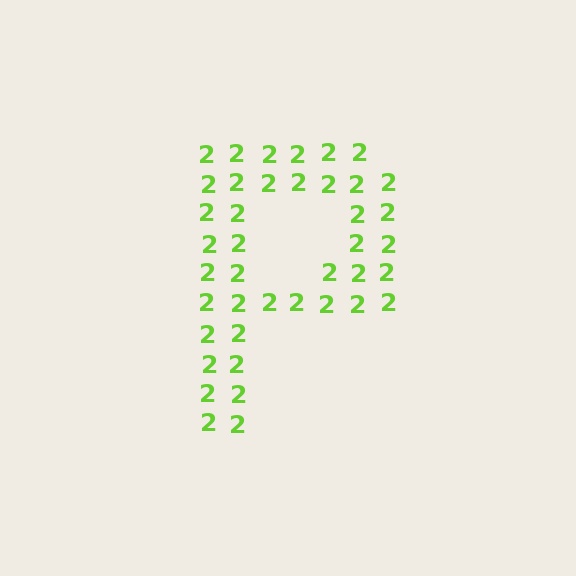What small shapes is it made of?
It is made of small digit 2's.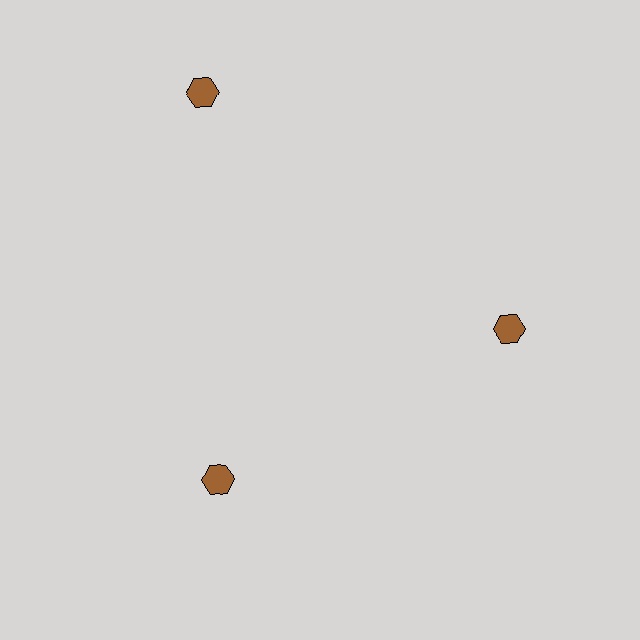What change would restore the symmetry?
The symmetry would be restored by moving it inward, back onto the ring so that all 3 hexagons sit at equal angles and equal distance from the center.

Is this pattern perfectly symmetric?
No. The 3 brown hexagons are arranged in a ring, but one element near the 11 o'clock position is pushed outward from the center, breaking the 3-fold rotational symmetry.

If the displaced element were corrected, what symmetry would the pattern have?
It would have 3-fold rotational symmetry — the pattern would map onto itself every 120 degrees.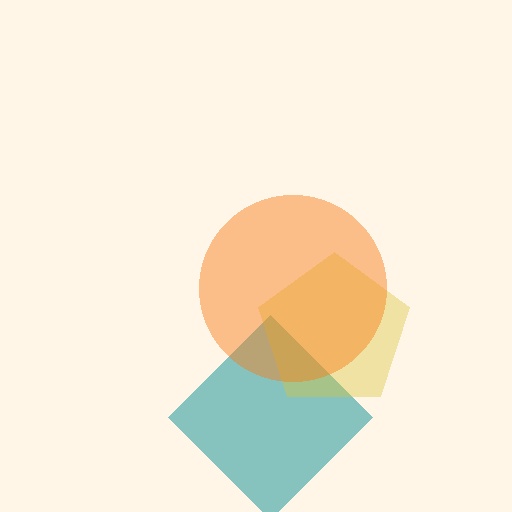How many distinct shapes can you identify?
There are 3 distinct shapes: a teal diamond, a yellow pentagon, an orange circle.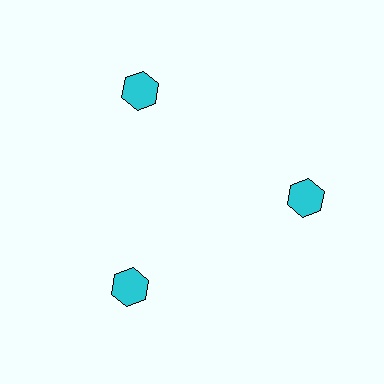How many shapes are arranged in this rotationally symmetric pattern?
There are 3 shapes, arranged in 3 groups of 1.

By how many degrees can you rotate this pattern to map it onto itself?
The pattern maps onto itself every 120 degrees of rotation.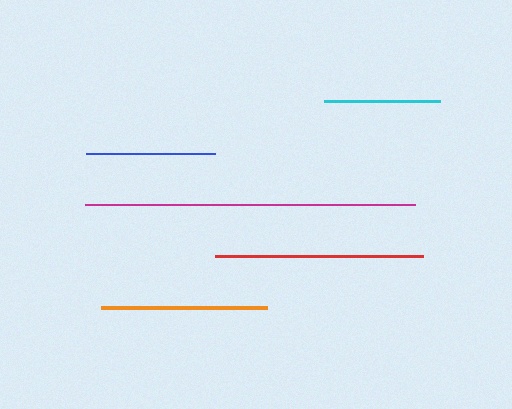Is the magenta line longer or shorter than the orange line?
The magenta line is longer than the orange line.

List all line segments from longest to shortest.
From longest to shortest: magenta, red, orange, blue, cyan.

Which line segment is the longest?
The magenta line is the longest at approximately 329 pixels.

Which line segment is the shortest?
The cyan line is the shortest at approximately 116 pixels.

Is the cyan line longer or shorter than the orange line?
The orange line is longer than the cyan line.